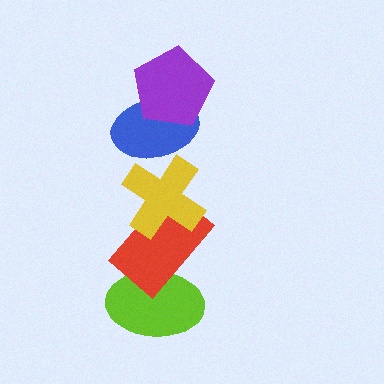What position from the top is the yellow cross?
The yellow cross is 3rd from the top.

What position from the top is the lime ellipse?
The lime ellipse is 5th from the top.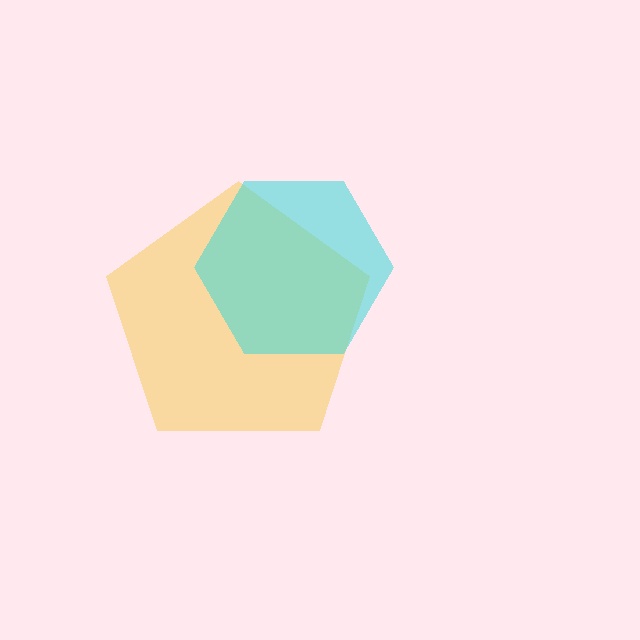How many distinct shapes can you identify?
There are 2 distinct shapes: a yellow pentagon, a cyan hexagon.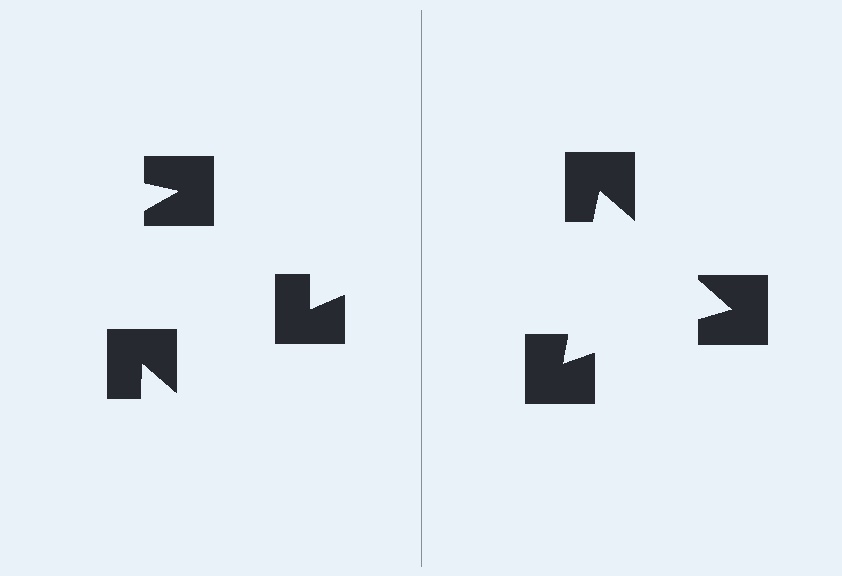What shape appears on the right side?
An illusory triangle.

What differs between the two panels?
The notched squares are positioned identically on both sides; only the wedge orientations differ. On the right they align to a triangle; on the left they are misaligned.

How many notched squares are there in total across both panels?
6 — 3 on each side.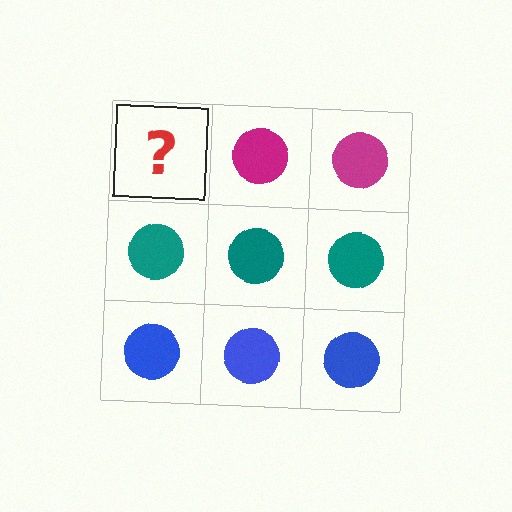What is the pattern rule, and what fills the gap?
The rule is that each row has a consistent color. The gap should be filled with a magenta circle.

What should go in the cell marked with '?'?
The missing cell should contain a magenta circle.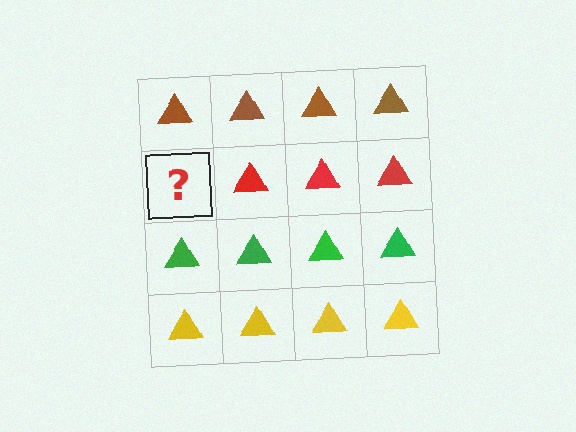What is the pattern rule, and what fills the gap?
The rule is that each row has a consistent color. The gap should be filled with a red triangle.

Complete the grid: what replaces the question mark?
The question mark should be replaced with a red triangle.